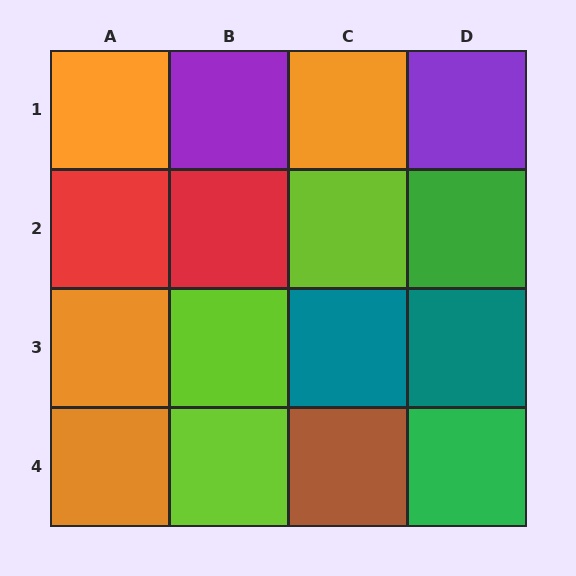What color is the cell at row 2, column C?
Lime.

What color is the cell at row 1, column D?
Purple.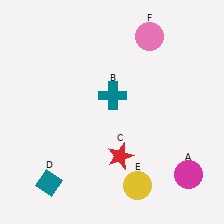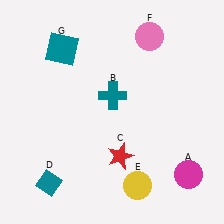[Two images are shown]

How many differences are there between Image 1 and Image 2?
There is 1 difference between the two images.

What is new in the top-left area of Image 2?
A teal square (G) was added in the top-left area of Image 2.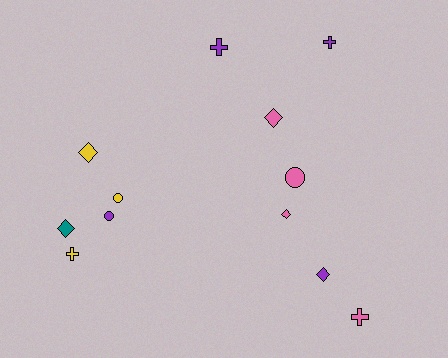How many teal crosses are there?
There are no teal crosses.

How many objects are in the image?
There are 12 objects.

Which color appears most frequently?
Pink, with 4 objects.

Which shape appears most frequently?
Diamond, with 5 objects.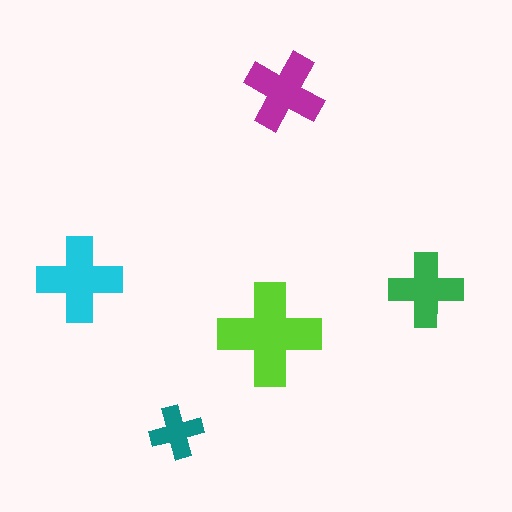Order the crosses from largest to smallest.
the lime one, the cyan one, the magenta one, the green one, the teal one.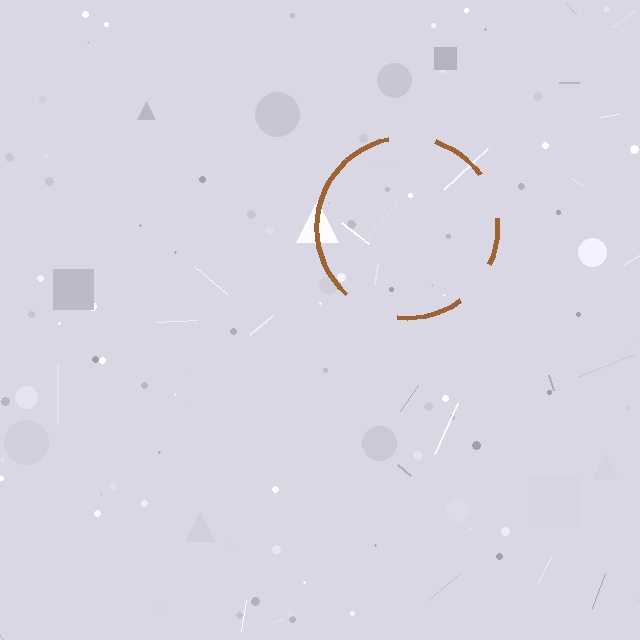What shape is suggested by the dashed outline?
The dashed outline suggests a circle.